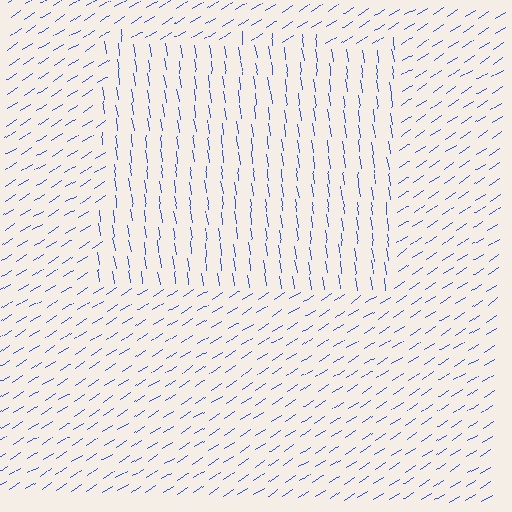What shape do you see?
I see a rectangle.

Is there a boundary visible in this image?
Yes, there is a texture boundary formed by a change in line orientation.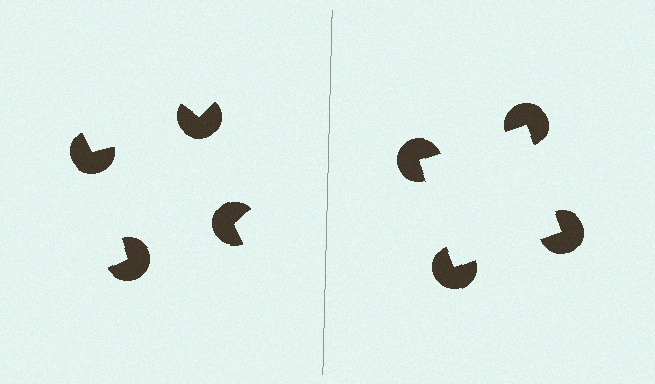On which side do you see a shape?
An illusory square appears on the right side. On the left side the wedge cuts are rotated, so no coherent shape forms.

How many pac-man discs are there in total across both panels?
8 — 4 on each side.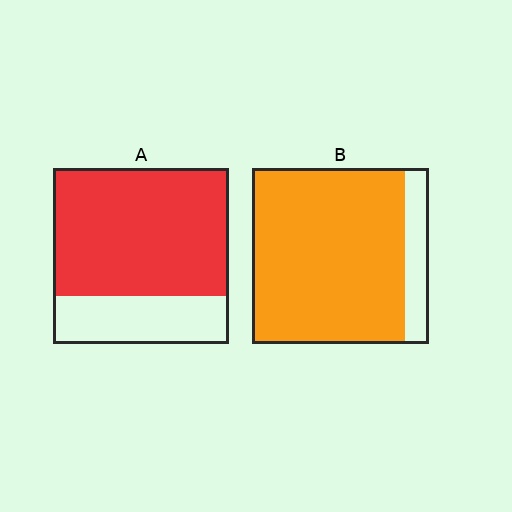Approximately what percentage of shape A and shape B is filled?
A is approximately 75% and B is approximately 85%.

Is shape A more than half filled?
Yes.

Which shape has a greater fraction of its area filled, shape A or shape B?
Shape B.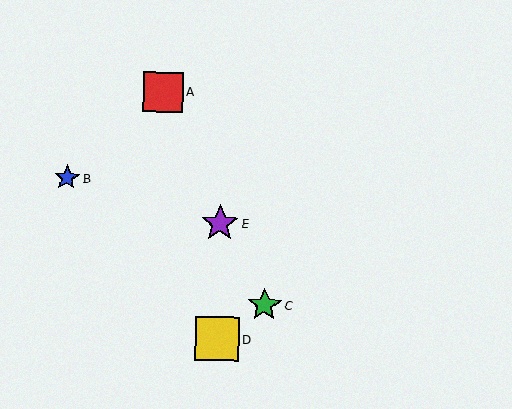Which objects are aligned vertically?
Objects D, E are aligned vertically.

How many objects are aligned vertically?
2 objects (D, E) are aligned vertically.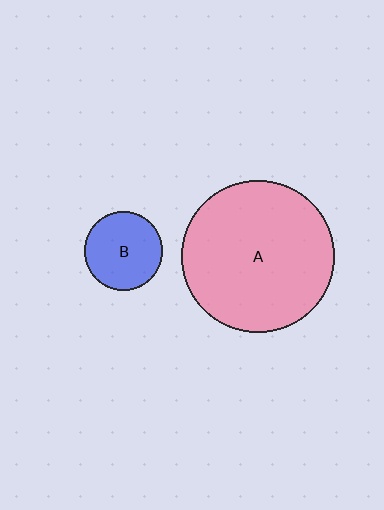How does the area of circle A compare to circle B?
Approximately 3.8 times.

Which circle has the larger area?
Circle A (pink).